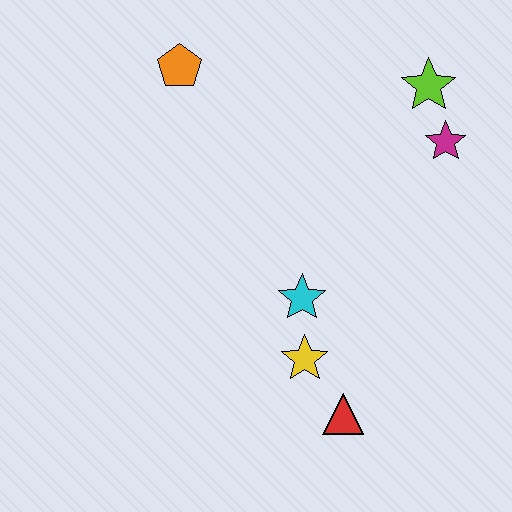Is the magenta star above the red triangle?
Yes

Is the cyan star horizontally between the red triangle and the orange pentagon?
Yes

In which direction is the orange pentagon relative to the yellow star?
The orange pentagon is above the yellow star.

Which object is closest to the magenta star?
The lime star is closest to the magenta star.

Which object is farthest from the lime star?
The red triangle is farthest from the lime star.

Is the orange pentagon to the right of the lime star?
No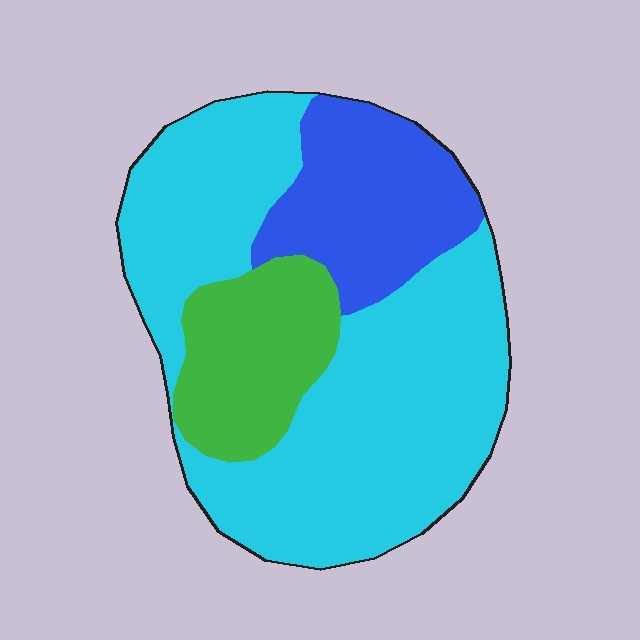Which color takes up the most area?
Cyan, at roughly 60%.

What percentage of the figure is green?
Green covers about 15% of the figure.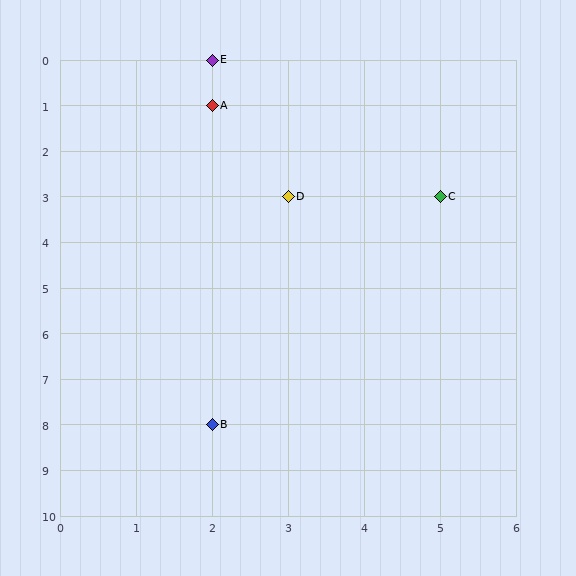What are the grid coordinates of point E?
Point E is at grid coordinates (2, 0).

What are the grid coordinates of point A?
Point A is at grid coordinates (2, 1).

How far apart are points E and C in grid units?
Points E and C are 3 columns and 3 rows apart (about 4.2 grid units diagonally).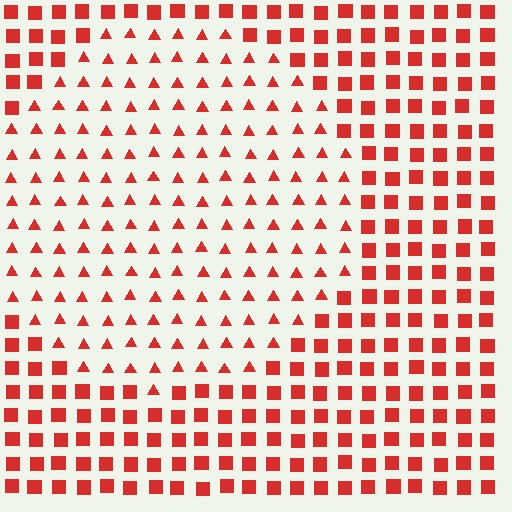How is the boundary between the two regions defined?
The boundary is defined by a change in element shape: triangles inside vs. squares outside. All elements share the same color and spacing.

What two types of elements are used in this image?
The image uses triangles inside the circle region and squares outside it.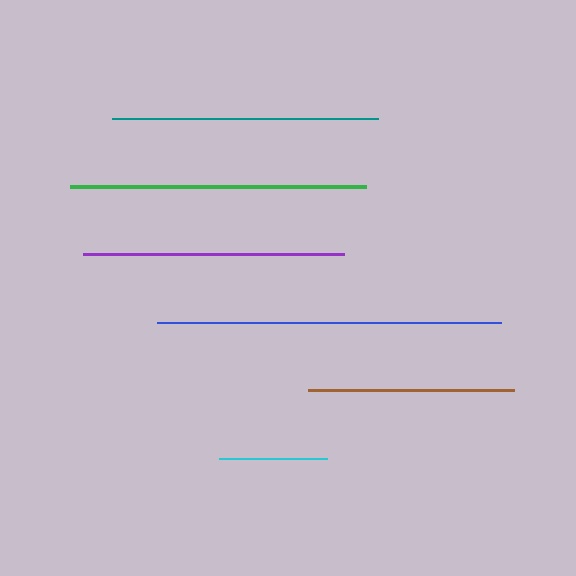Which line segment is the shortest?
The cyan line is the shortest at approximately 107 pixels.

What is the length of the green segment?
The green segment is approximately 297 pixels long.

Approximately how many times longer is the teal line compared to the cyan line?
The teal line is approximately 2.5 times the length of the cyan line.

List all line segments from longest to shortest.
From longest to shortest: blue, green, teal, purple, brown, cyan.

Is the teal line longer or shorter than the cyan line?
The teal line is longer than the cyan line.